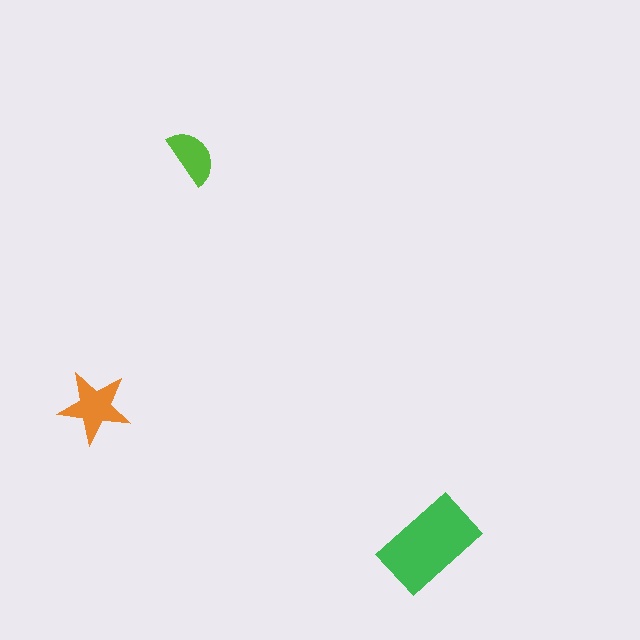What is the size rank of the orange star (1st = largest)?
2nd.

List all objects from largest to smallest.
The green rectangle, the orange star, the lime semicircle.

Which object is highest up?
The lime semicircle is topmost.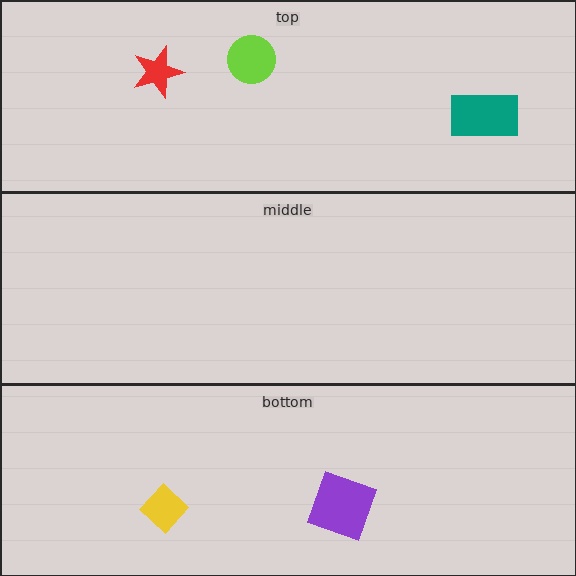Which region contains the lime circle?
The top region.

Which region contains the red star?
The top region.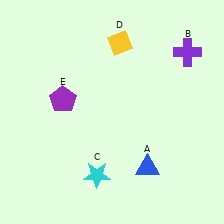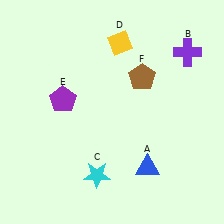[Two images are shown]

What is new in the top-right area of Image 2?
A brown pentagon (F) was added in the top-right area of Image 2.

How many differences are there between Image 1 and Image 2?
There is 1 difference between the two images.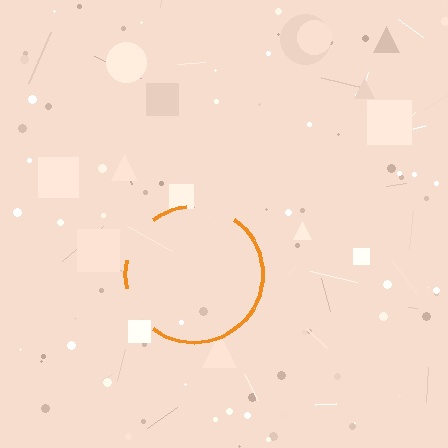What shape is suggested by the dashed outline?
The dashed outline suggests a circle.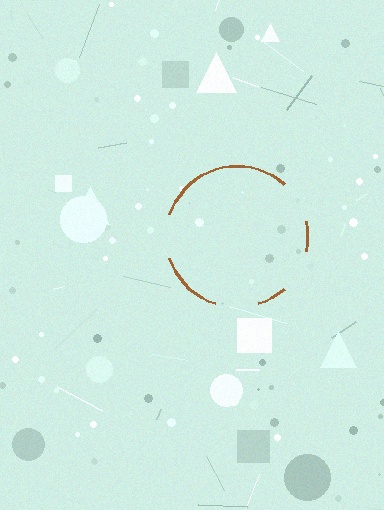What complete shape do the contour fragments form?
The contour fragments form a circle.